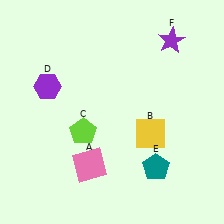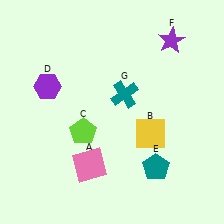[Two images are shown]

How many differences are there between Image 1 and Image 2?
There is 1 difference between the two images.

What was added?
A teal cross (G) was added in Image 2.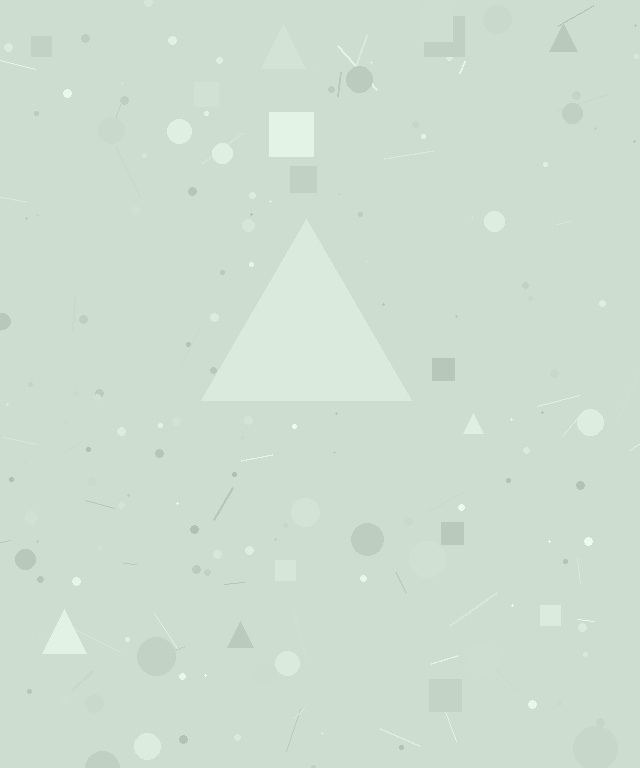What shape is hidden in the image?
A triangle is hidden in the image.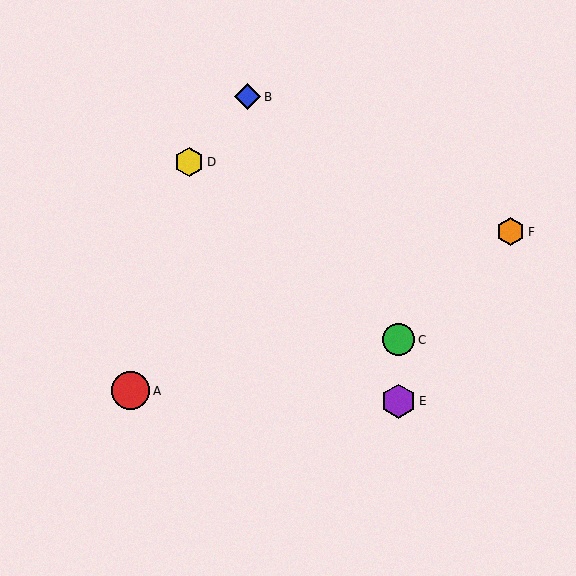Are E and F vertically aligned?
No, E is at x≈399 and F is at x≈511.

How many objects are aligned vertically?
2 objects (C, E) are aligned vertically.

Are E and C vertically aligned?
Yes, both are at x≈399.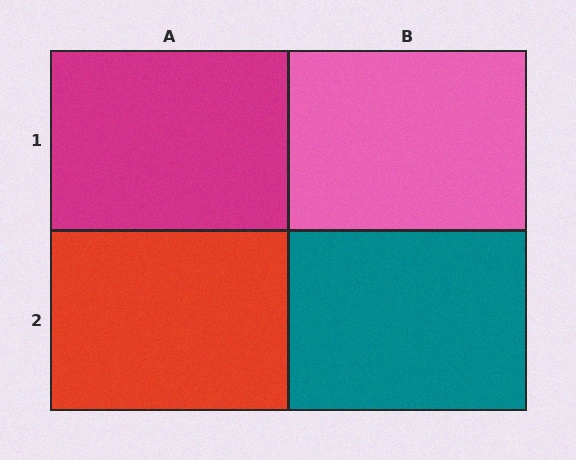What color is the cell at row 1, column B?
Pink.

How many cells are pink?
1 cell is pink.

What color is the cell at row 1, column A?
Magenta.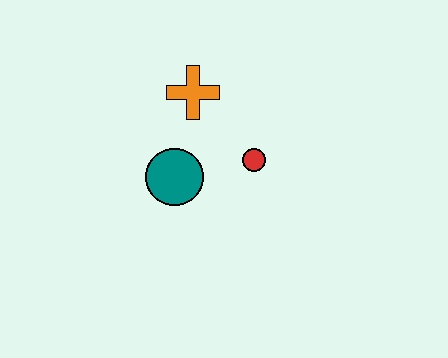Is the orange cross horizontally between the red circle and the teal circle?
Yes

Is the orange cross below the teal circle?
No